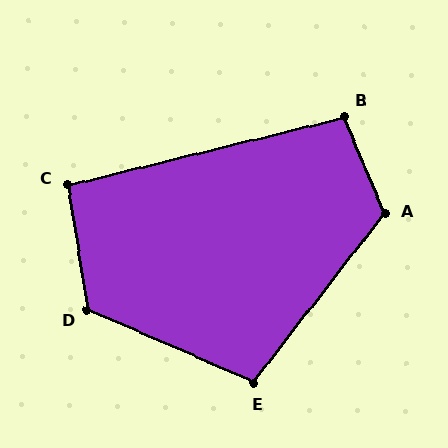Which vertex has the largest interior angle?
D, at approximately 123 degrees.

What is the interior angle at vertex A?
Approximately 119 degrees (obtuse).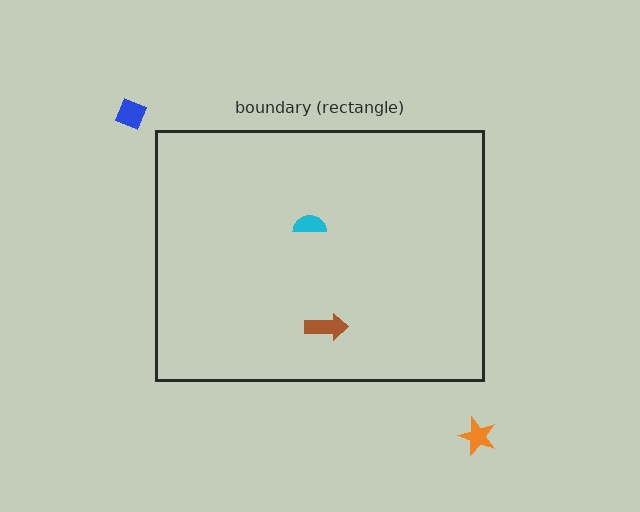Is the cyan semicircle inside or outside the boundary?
Inside.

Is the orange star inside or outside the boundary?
Outside.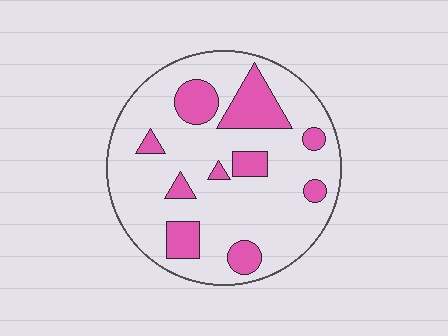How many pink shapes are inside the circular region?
10.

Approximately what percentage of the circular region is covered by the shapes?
Approximately 20%.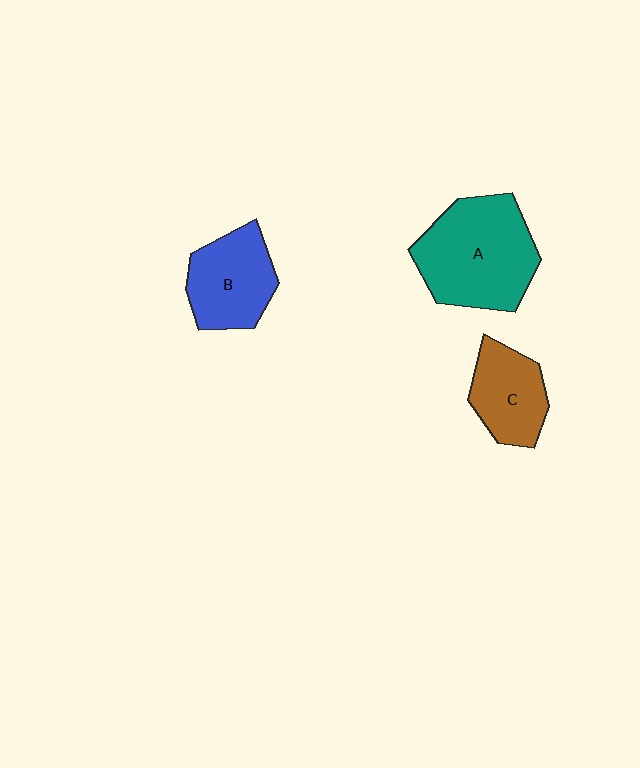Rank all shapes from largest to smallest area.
From largest to smallest: A (teal), B (blue), C (brown).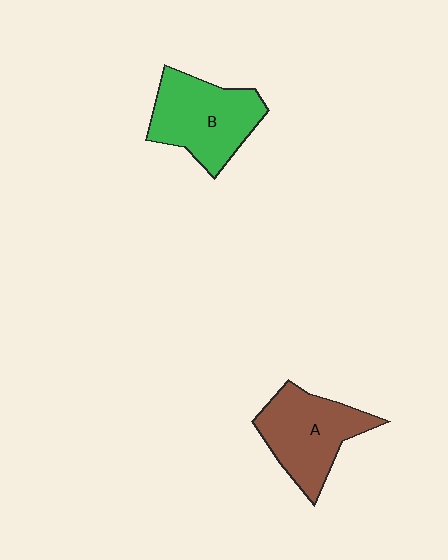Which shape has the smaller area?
Shape A (brown).